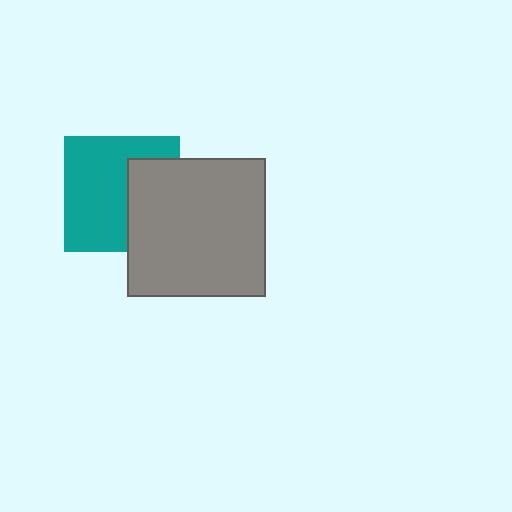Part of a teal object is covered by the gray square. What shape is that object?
It is a square.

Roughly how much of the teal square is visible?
About half of it is visible (roughly 64%).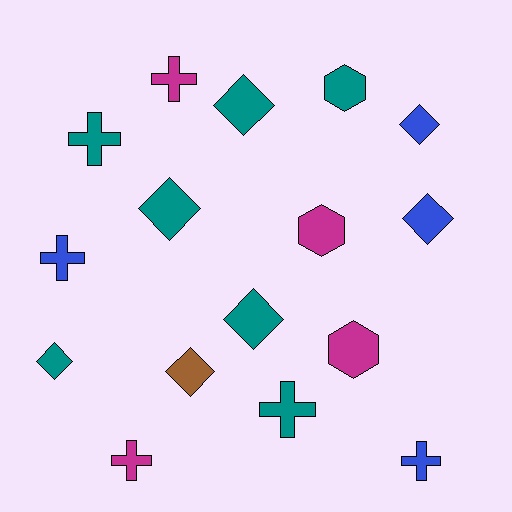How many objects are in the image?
There are 16 objects.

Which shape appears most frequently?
Diamond, with 7 objects.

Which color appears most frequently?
Teal, with 7 objects.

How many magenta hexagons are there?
There are 2 magenta hexagons.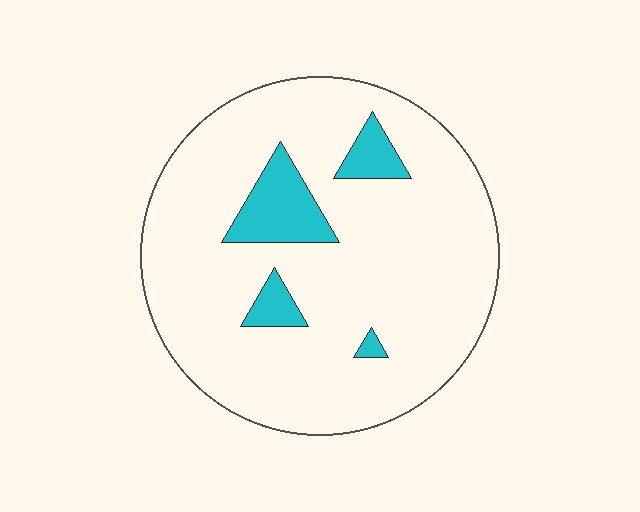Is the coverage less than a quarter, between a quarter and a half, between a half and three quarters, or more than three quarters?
Less than a quarter.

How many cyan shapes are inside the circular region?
4.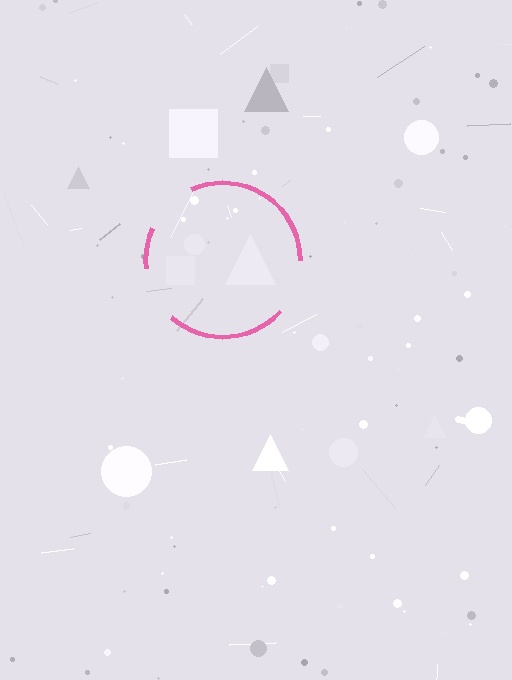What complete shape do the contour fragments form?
The contour fragments form a circle.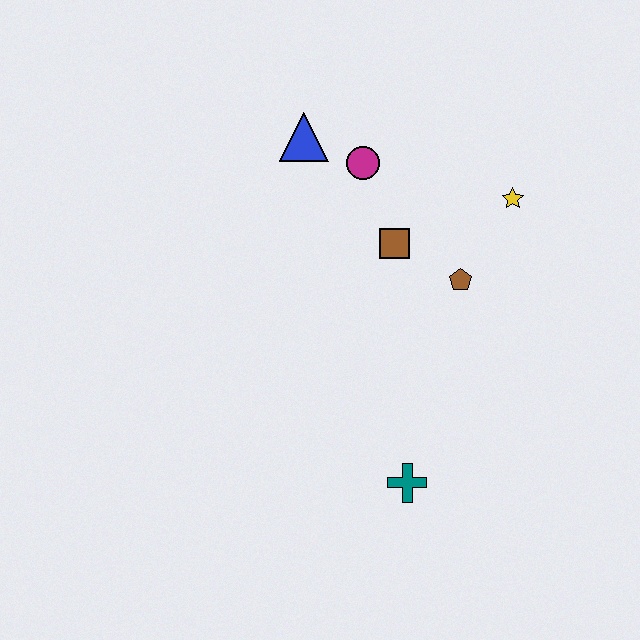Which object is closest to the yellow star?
The brown pentagon is closest to the yellow star.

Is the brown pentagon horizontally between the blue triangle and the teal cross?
No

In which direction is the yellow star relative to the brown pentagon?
The yellow star is above the brown pentagon.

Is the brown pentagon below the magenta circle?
Yes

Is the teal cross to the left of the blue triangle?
No